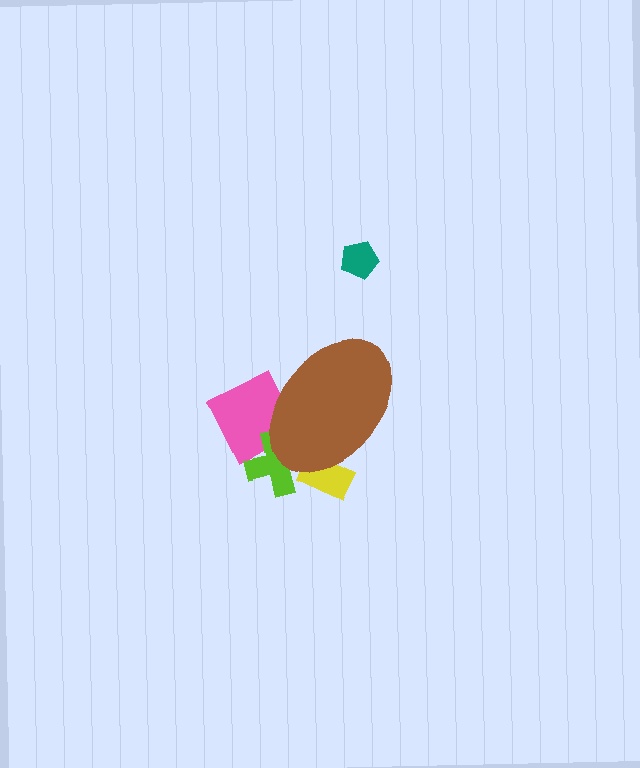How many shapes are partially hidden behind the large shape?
3 shapes are partially hidden.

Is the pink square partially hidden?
Yes, the pink square is partially hidden behind the brown ellipse.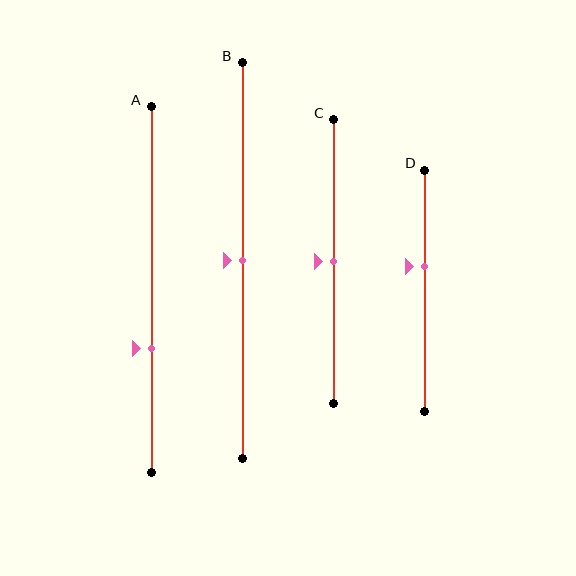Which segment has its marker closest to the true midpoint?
Segment B has its marker closest to the true midpoint.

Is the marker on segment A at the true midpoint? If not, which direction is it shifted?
No, the marker on segment A is shifted downward by about 16% of the segment length.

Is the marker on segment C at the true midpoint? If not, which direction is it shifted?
Yes, the marker on segment C is at the true midpoint.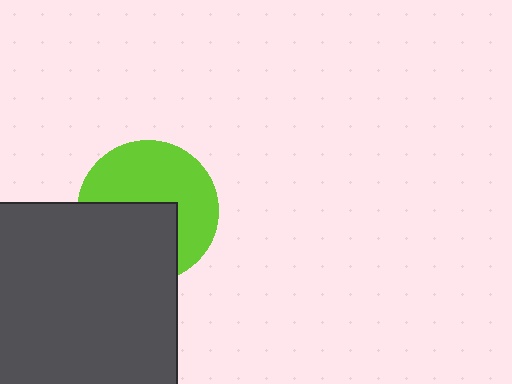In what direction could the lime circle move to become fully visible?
The lime circle could move up. That would shift it out from behind the dark gray rectangle entirely.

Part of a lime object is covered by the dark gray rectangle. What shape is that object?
It is a circle.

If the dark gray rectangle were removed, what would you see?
You would see the complete lime circle.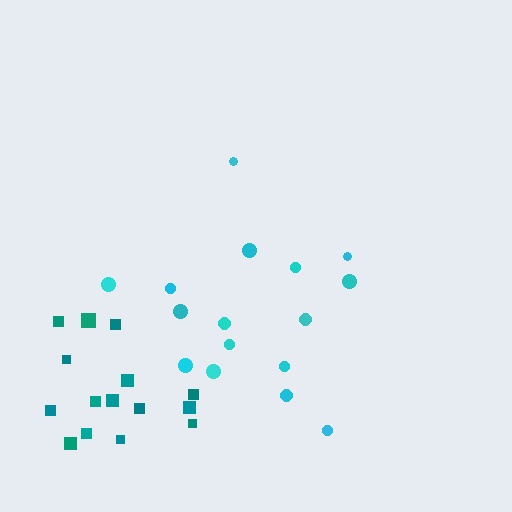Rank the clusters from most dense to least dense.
teal, cyan.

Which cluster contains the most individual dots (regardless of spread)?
Cyan (16).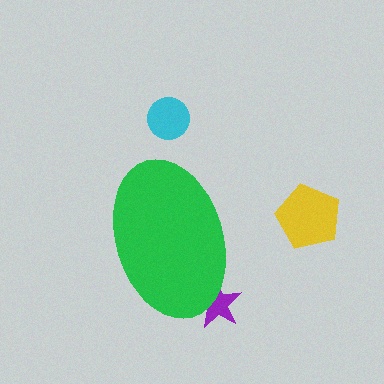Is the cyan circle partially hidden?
No, the cyan circle is fully visible.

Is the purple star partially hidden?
Yes, the purple star is partially hidden behind the green ellipse.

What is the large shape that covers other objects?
A green ellipse.